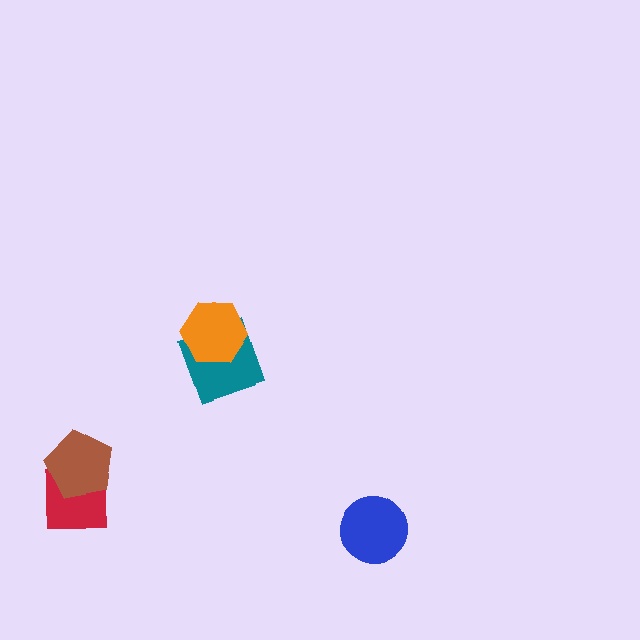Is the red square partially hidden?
Yes, it is partially covered by another shape.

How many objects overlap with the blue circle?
0 objects overlap with the blue circle.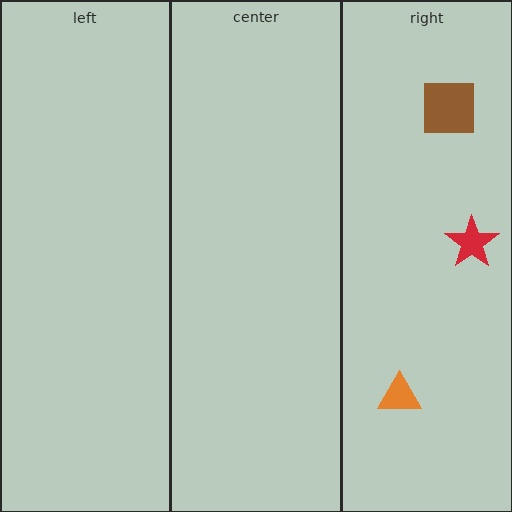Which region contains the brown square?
The right region.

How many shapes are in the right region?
3.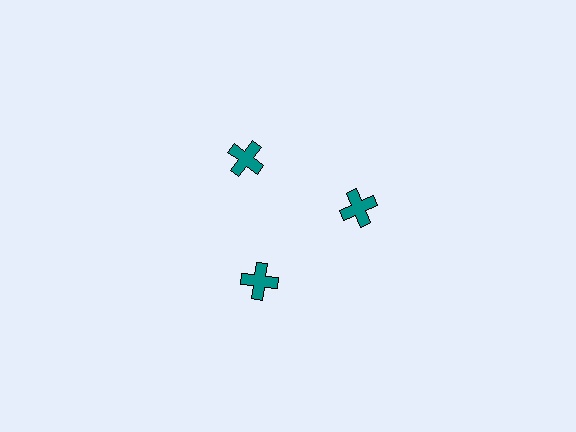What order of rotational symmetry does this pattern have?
This pattern has 3-fold rotational symmetry.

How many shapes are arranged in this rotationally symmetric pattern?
There are 3 shapes, arranged in 3 groups of 1.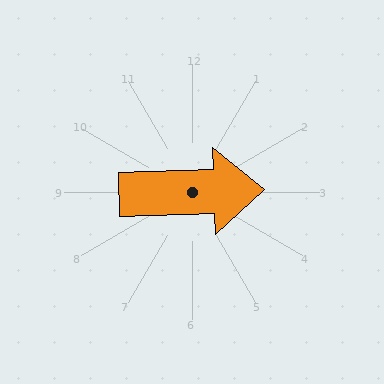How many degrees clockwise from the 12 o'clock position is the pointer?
Approximately 88 degrees.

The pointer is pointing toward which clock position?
Roughly 3 o'clock.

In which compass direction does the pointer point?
East.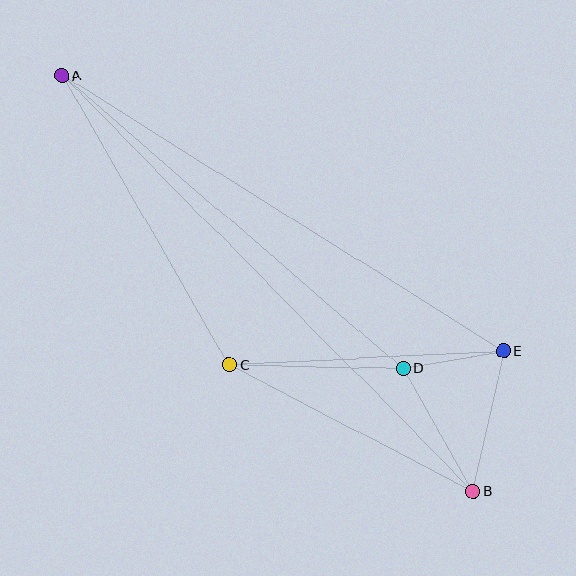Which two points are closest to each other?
Points D and E are closest to each other.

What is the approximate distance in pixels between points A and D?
The distance between A and D is approximately 450 pixels.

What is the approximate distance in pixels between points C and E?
The distance between C and E is approximately 275 pixels.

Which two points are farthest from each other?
Points A and B are farthest from each other.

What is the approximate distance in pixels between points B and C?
The distance between B and C is approximately 274 pixels.